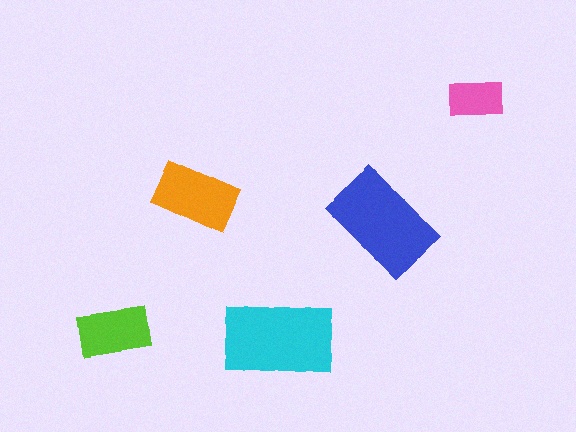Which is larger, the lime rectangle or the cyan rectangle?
The cyan one.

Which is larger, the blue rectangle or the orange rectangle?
The blue one.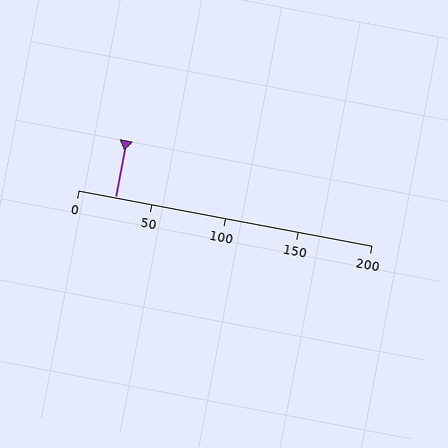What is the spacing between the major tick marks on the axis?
The major ticks are spaced 50 apart.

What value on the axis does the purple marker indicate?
The marker indicates approximately 25.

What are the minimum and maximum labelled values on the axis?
The axis runs from 0 to 200.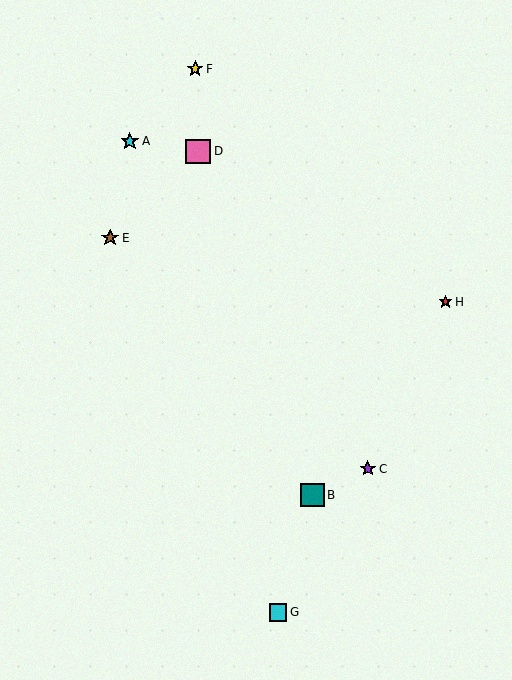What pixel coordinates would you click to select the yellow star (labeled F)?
Click at (195, 69) to select the yellow star F.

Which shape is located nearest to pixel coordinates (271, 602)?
The cyan square (labeled G) at (278, 612) is nearest to that location.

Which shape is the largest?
The pink square (labeled D) is the largest.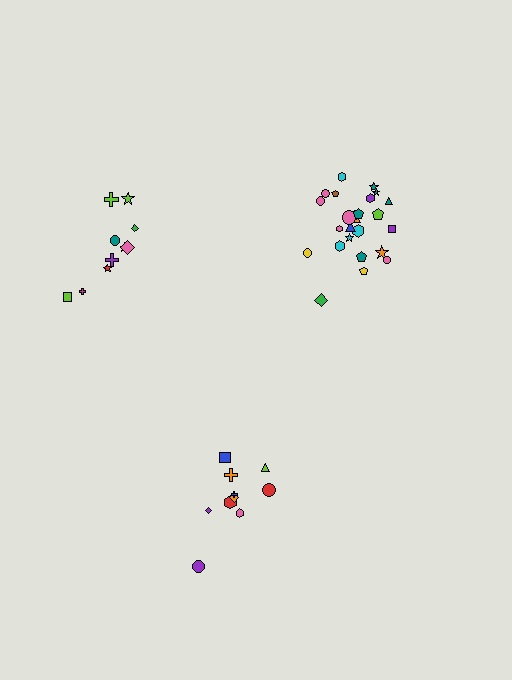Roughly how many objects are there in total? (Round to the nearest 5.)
Roughly 45 objects in total.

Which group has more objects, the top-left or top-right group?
The top-right group.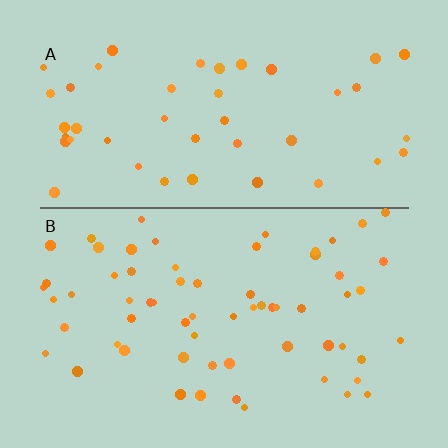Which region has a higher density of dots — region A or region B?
B (the bottom).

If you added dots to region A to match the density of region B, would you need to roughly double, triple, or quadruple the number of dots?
Approximately double.